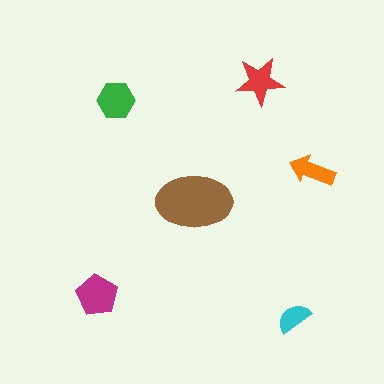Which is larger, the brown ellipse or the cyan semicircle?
The brown ellipse.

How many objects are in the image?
There are 6 objects in the image.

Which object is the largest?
The brown ellipse.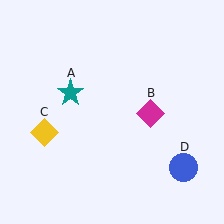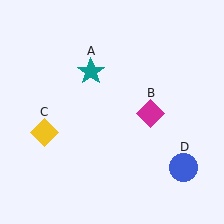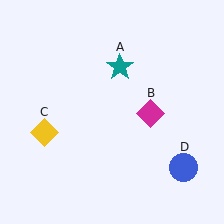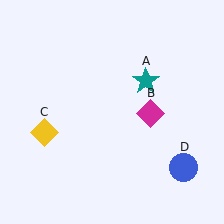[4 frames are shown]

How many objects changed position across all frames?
1 object changed position: teal star (object A).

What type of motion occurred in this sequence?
The teal star (object A) rotated clockwise around the center of the scene.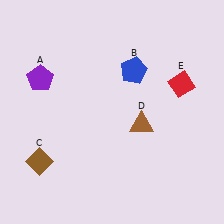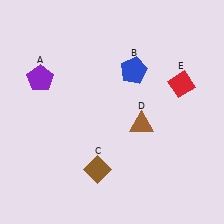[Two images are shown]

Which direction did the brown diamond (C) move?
The brown diamond (C) moved right.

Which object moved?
The brown diamond (C) moved right.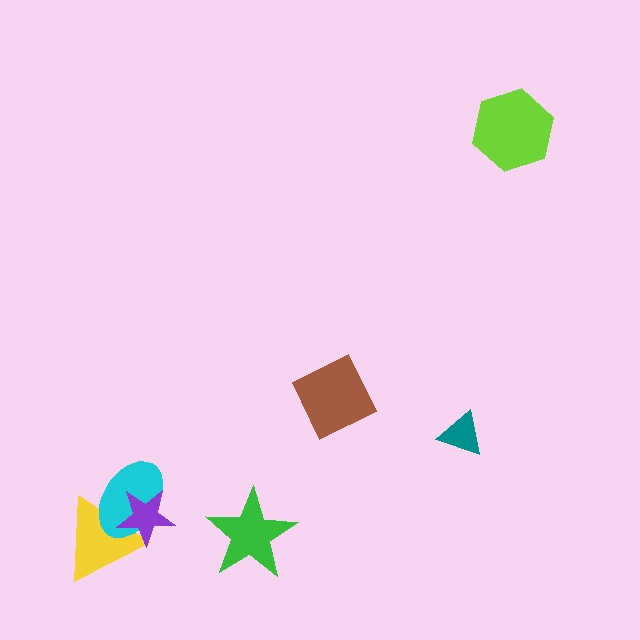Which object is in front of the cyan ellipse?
The purple star is in front of the cyan ellipse.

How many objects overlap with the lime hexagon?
0 objects overlap with the lime hexagon.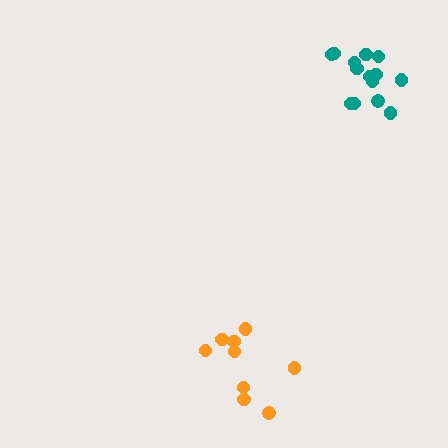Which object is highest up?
The teal cluster is topmost.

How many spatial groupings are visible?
There are 2 spatial groupings.